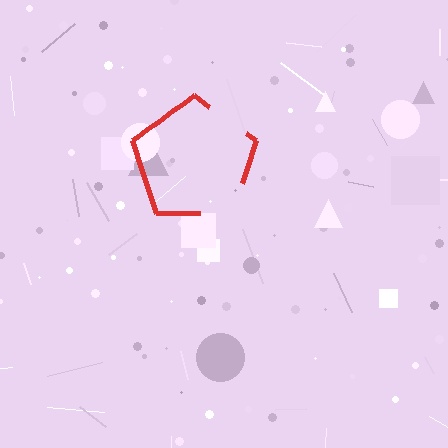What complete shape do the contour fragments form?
The contour fragments form a pentagon.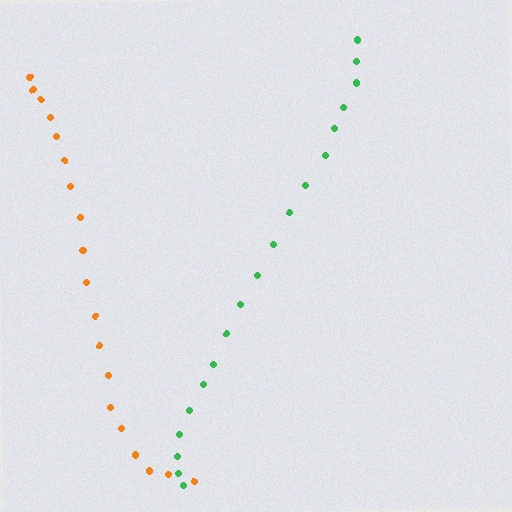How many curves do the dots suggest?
There are 2 distinct paths.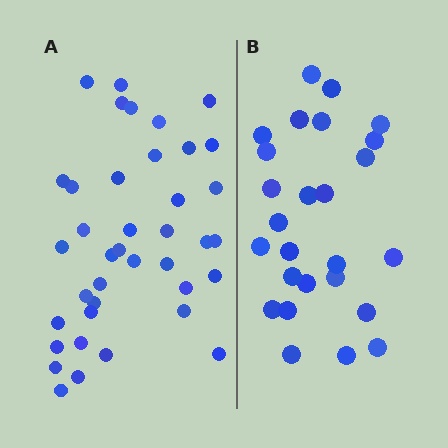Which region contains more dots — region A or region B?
Region A (the left region) has more dots.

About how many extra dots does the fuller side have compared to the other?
Region A has approximately 15 more dots than region B.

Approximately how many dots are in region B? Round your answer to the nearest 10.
About 30 dots. (The exact count is 26, which rounds to 30.)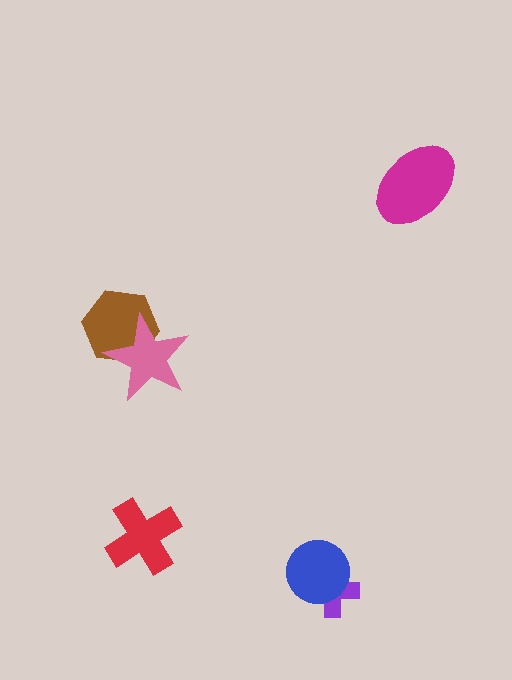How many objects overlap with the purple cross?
1 object overlaps with the purple cross.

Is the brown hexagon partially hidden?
Yes, it is partially covered by another shape.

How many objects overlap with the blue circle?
1 object overlaps with the blue circle.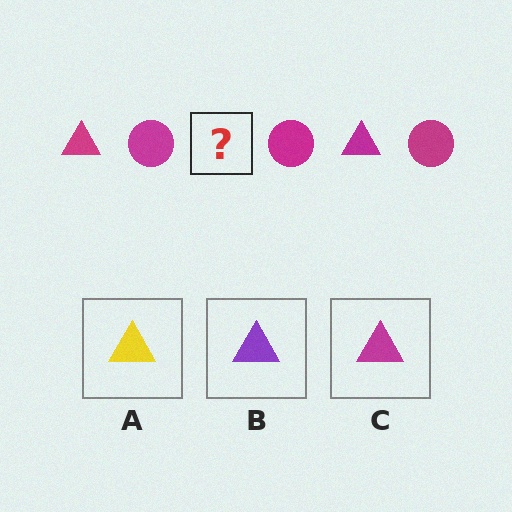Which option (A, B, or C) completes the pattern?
C.